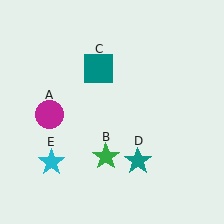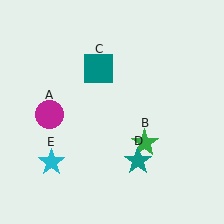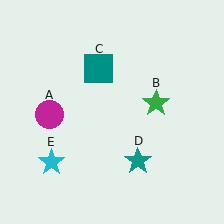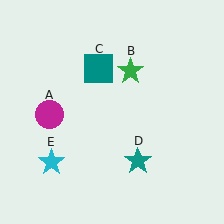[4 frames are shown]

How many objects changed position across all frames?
1 object changed position: green star (object B).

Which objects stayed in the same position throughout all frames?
Magenta circle (object A) and teal square (object C) and teal star (object D) and cyan star (object E) remained stationary.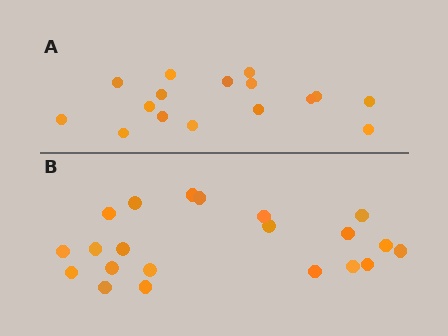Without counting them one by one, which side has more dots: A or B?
Region B (the bottom region) has more dots.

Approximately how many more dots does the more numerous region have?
Region B has about 5 more dots than region A.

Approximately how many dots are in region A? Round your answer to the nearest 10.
About 20 dots. (The exact count is 16, which rounds to 20.)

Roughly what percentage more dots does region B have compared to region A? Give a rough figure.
About 30% more.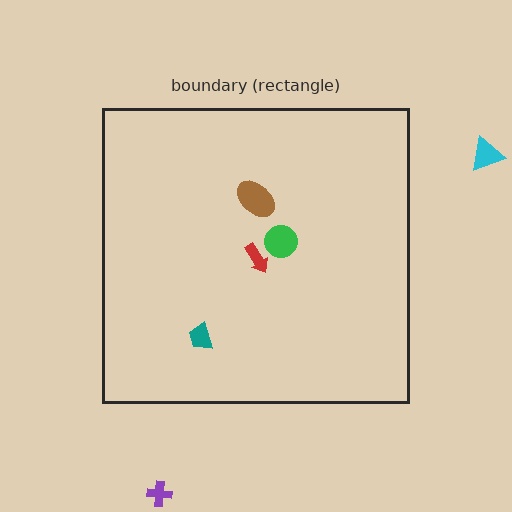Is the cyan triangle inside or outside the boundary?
Outside.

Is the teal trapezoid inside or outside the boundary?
Inside.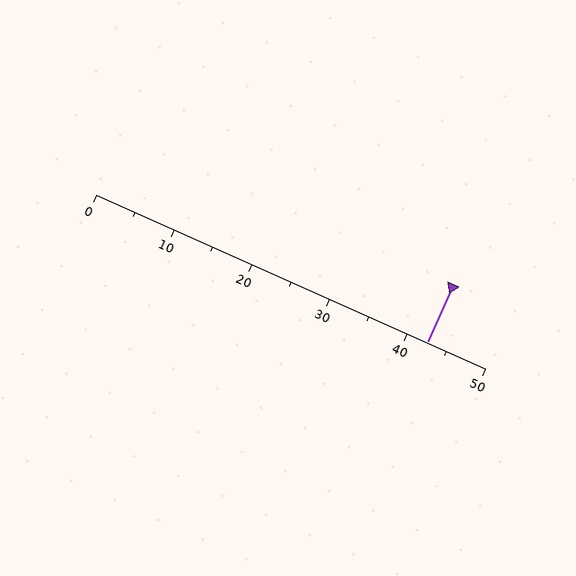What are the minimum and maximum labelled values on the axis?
The axis runs from 0 to 50.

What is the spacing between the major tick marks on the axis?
The major ticks are spaced 10 apart.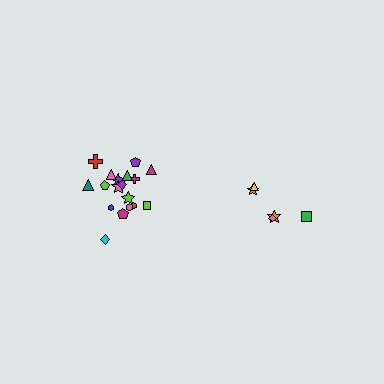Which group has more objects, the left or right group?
The left group.